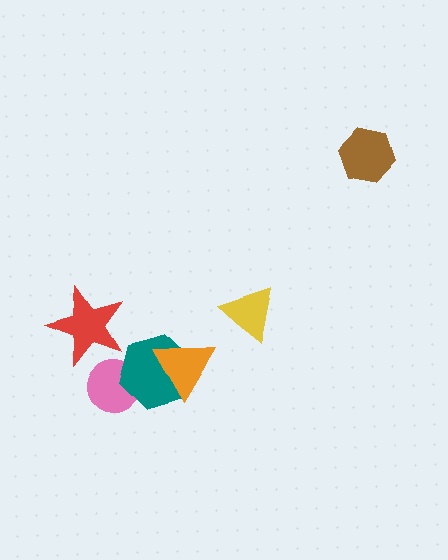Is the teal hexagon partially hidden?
Yes, it is partially covered by another shape.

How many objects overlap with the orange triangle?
1 object overlaps with the orange triangle.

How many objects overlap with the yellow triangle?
0 objects overlap with the yellow triangle.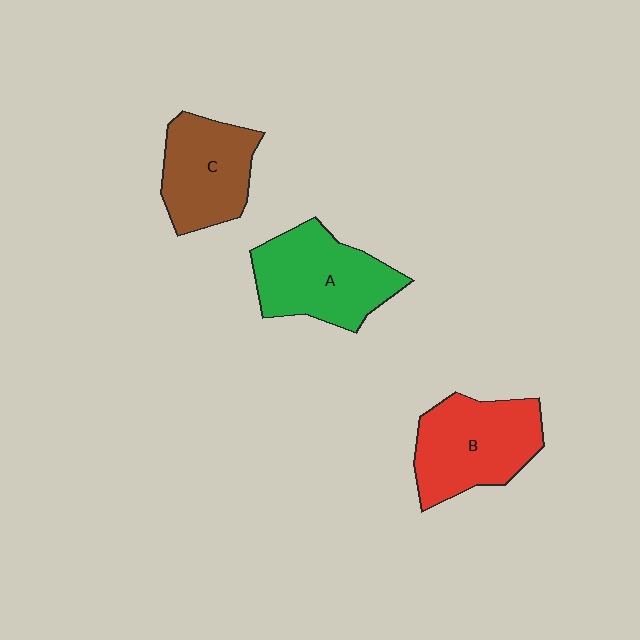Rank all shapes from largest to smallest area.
From largest to smallest: A (green), B (red), C (brown).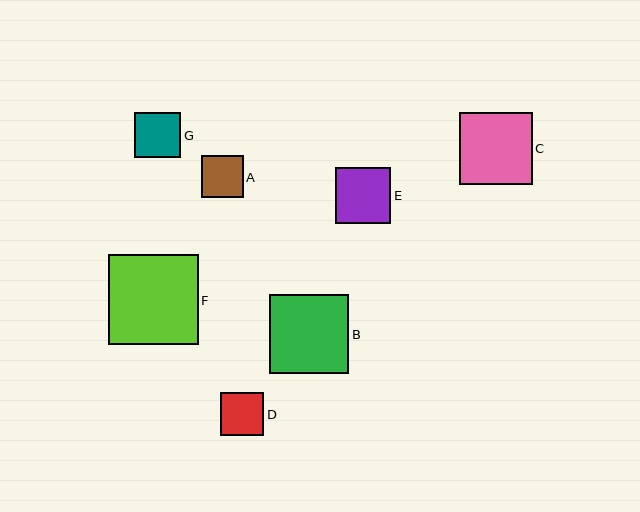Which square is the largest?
Square F is the largest with a size of approximately 89 pixels.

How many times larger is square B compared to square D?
Square B is approximately 1.8 times the size of square D.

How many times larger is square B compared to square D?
Square B is approximately 1.8 times the size of square D.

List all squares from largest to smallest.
From largest to smallest: F, B, C, E, G, D, A.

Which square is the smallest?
Square A is the smallest with a size of approximately 42 pixels.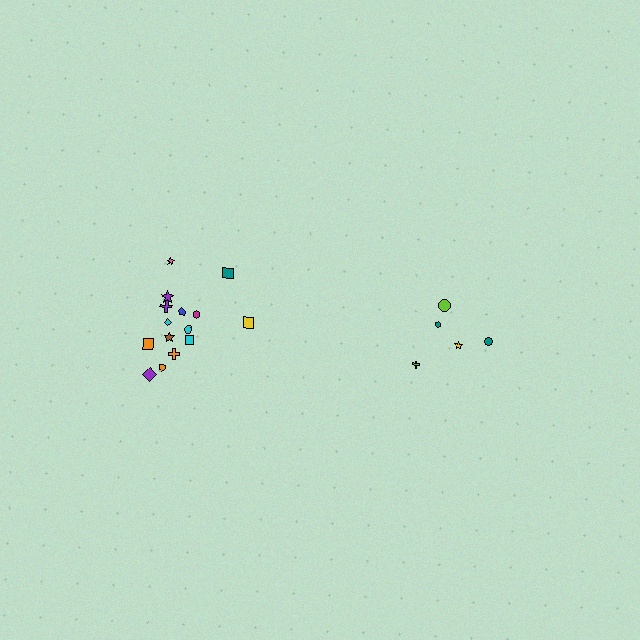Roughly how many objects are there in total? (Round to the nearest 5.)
Roughly 20 objects in total.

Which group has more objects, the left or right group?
The left group.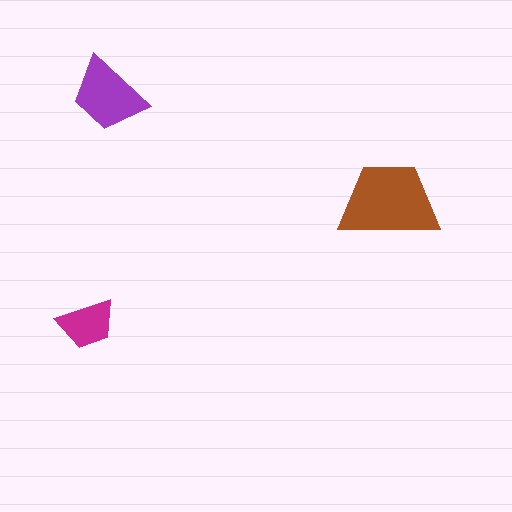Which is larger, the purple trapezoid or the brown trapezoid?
The brown one.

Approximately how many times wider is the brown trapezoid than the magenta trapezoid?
About 1.5 times wider.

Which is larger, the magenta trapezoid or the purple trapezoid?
The purple one.